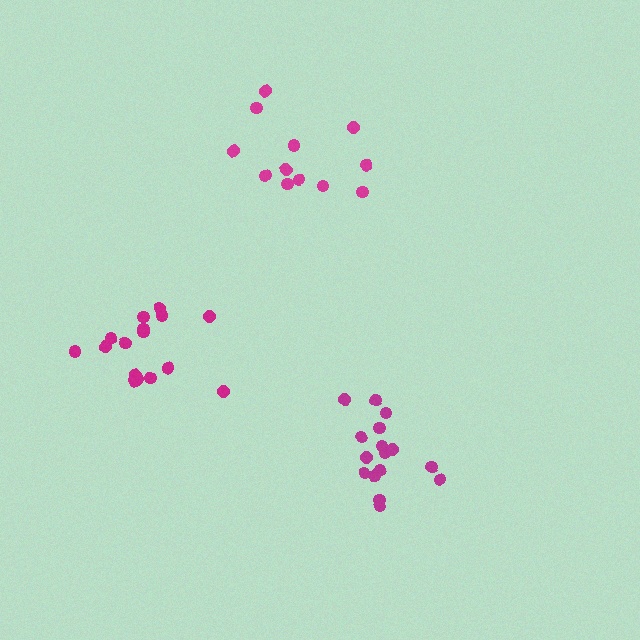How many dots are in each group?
Group 1: 17 dots, Group 2: 16 dots, Group 3: 12 dots (45 total).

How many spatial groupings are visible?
There are 3 spatial groupings.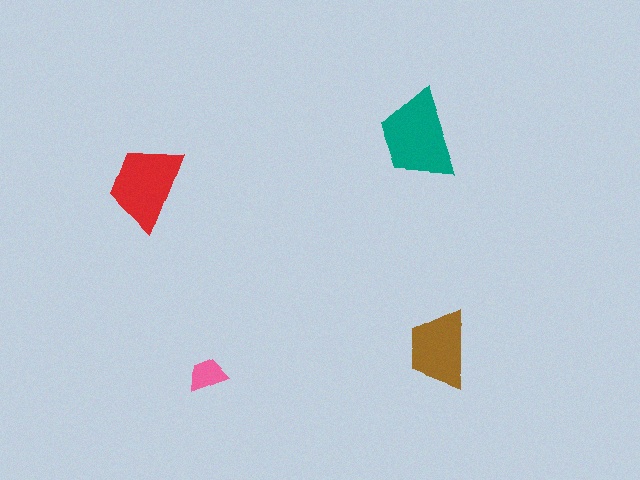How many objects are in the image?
There are 4 objects in the image.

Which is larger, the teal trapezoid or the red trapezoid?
The teal one.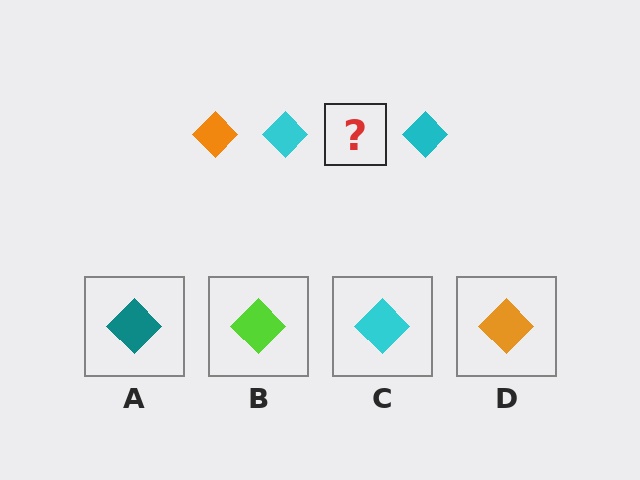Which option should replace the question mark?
Option D.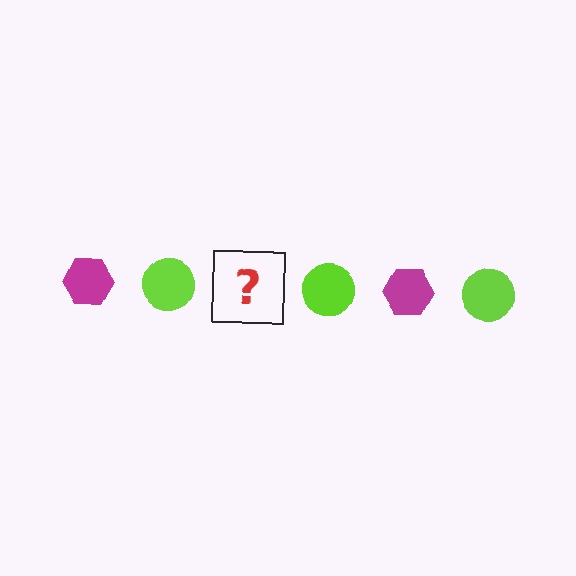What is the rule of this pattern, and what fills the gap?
The rule is that the pattern alternates between magenta hexagon and lime circle. The gap should be filled with a magenta hexagon.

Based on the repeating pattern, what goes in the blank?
The blank should be a magenta hexagon.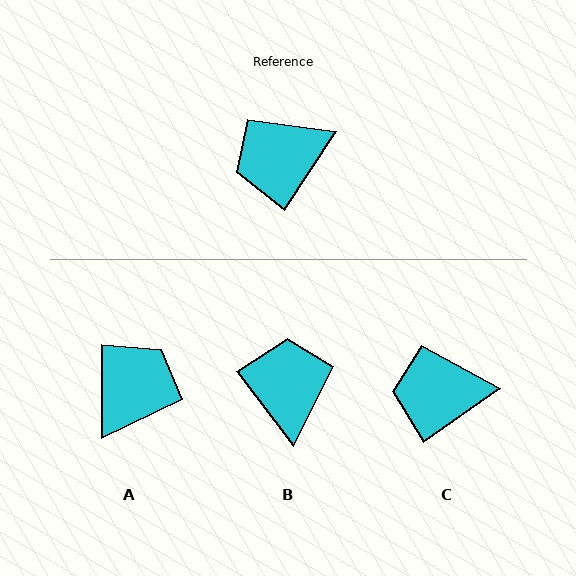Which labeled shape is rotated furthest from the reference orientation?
A, about 146 degrees away.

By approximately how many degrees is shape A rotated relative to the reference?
Approximately 146 degrees clockwise.